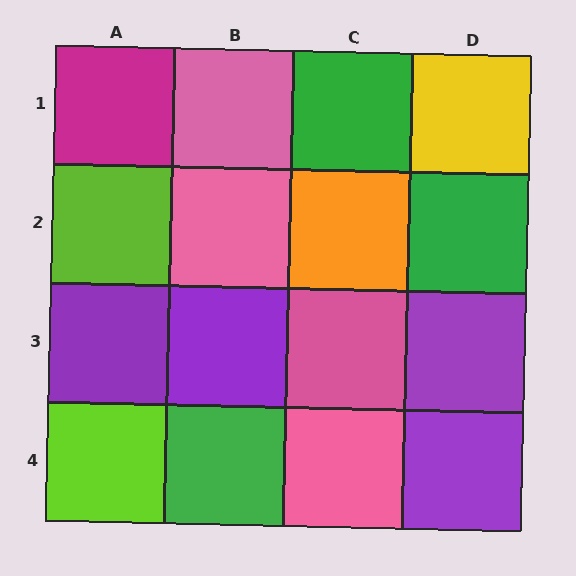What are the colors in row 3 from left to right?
Purple, purple, pink, purple.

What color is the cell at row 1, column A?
Magenta.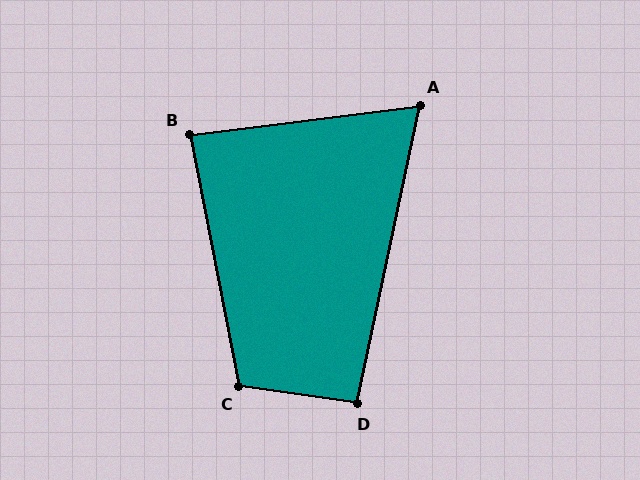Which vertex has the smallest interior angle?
A, at approximately 71 degrees.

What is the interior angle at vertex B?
Approximately 86 degrees (approximately right).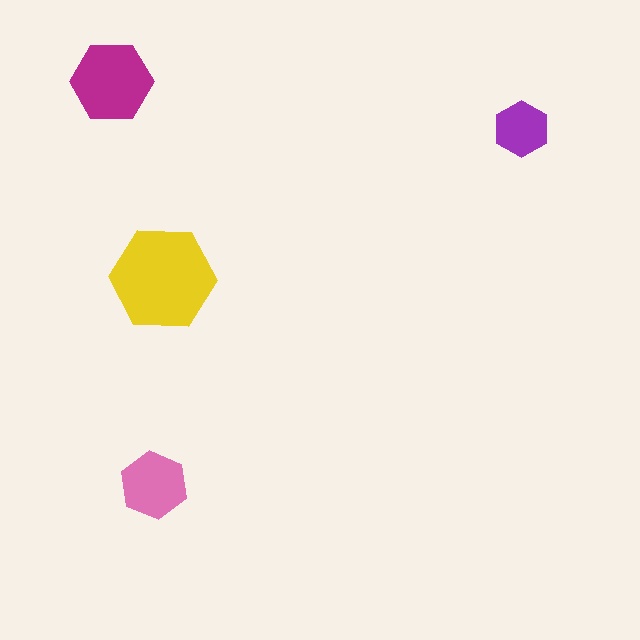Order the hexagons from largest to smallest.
the yellow one, the magenta one, the pink one, the purple one.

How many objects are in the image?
There are 4 objects in the image.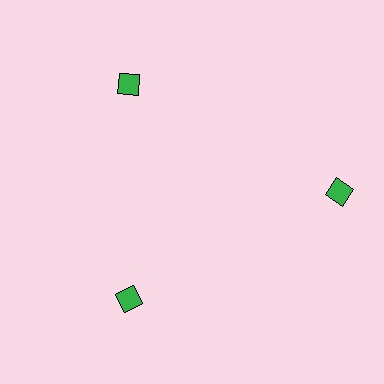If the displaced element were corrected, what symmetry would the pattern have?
It would have 3-fold rotational symmetry — the pattern would map onto itself every 120 degrees.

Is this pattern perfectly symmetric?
No. The 3 green diamonds are arranged in a ring, but one element near the 3 o'clock position is pushed outward from the center, breaking the 3-fold rotational symmetry.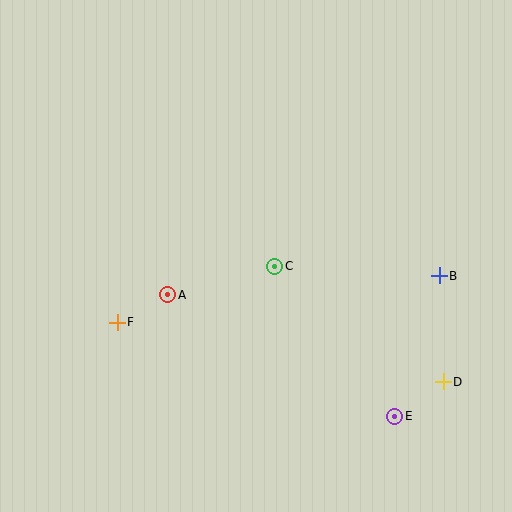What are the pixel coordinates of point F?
Point F is at (117, 322).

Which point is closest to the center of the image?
Point C at (275, 266) is closest to the center.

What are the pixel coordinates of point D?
Point D is at (443, 382).